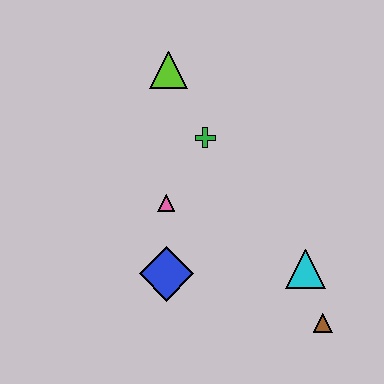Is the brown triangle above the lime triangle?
No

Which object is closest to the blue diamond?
The pink triangle is closest to the blue diamond.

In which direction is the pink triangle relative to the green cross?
The pink triangle is below the green cross.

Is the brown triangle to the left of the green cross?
No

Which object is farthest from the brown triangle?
The lime triangle is farthest from the brown triangle.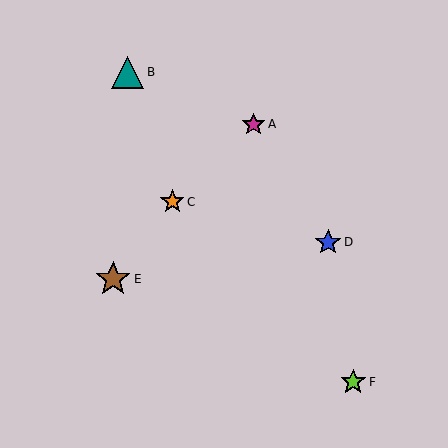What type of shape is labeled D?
Shape D is a blue star.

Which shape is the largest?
The brown star (labeled E) is the largest.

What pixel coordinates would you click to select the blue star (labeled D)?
Click at (328, 242) to select the blue star D.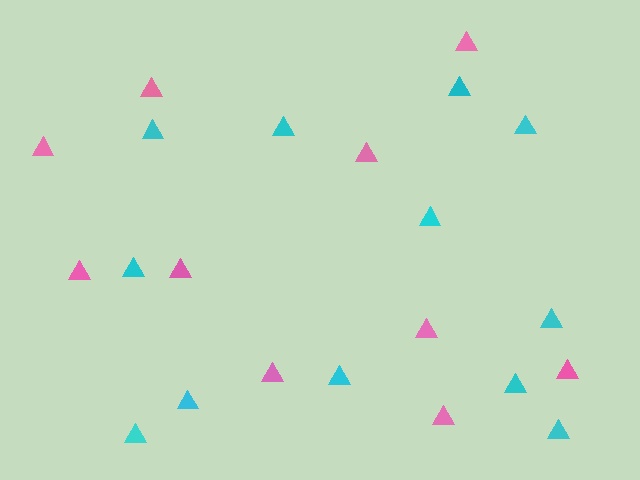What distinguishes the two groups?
There are 2 groups: one group of pink triangles (10) and one group of cyan triangles (12).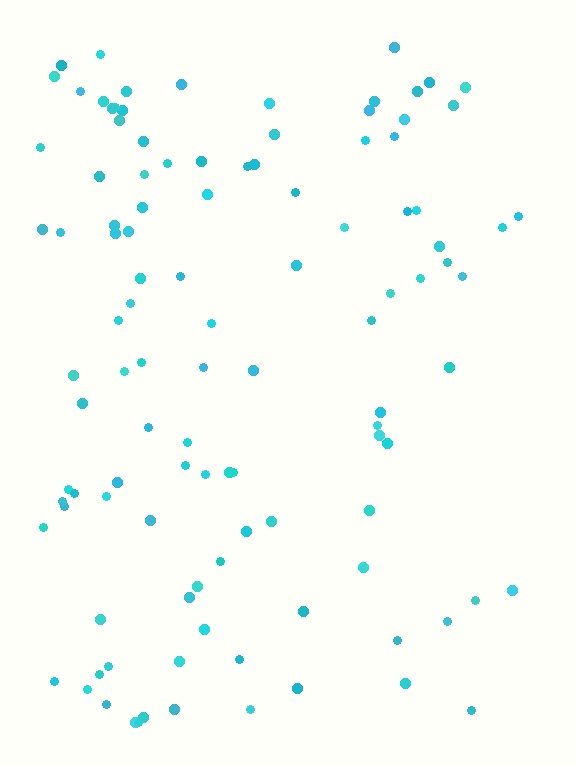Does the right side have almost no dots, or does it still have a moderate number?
Still a moderate number, just noticeably fewer than the left.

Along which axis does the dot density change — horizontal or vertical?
Horizontal.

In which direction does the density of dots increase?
From right to left, with the left side densest.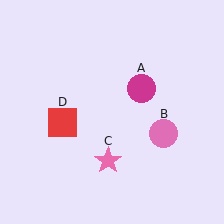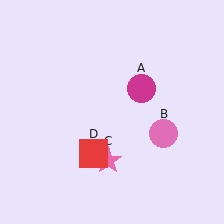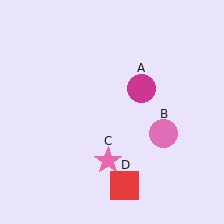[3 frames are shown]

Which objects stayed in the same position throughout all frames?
Magenta circle (object A) and pink circle (object B) and pink star (object C) remained stationary.